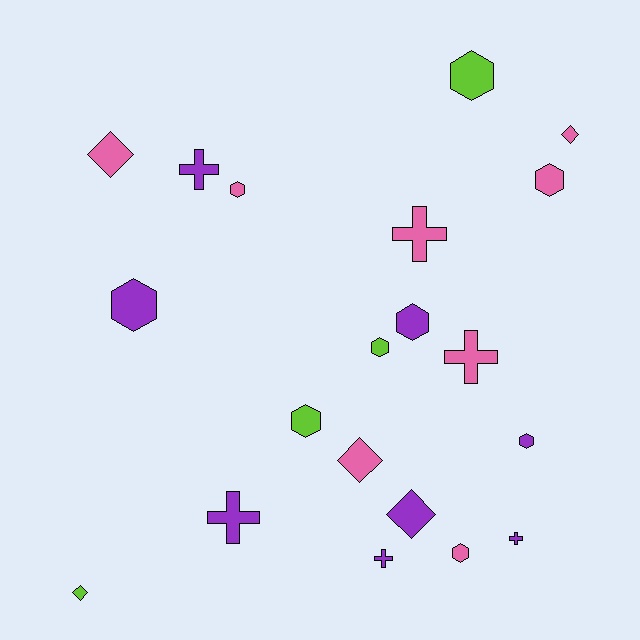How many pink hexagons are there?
There are 3 pink hexagons.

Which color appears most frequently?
Purple, with 8 objects.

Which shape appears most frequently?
Hexagon, with 9 objects.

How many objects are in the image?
There are 20 objects.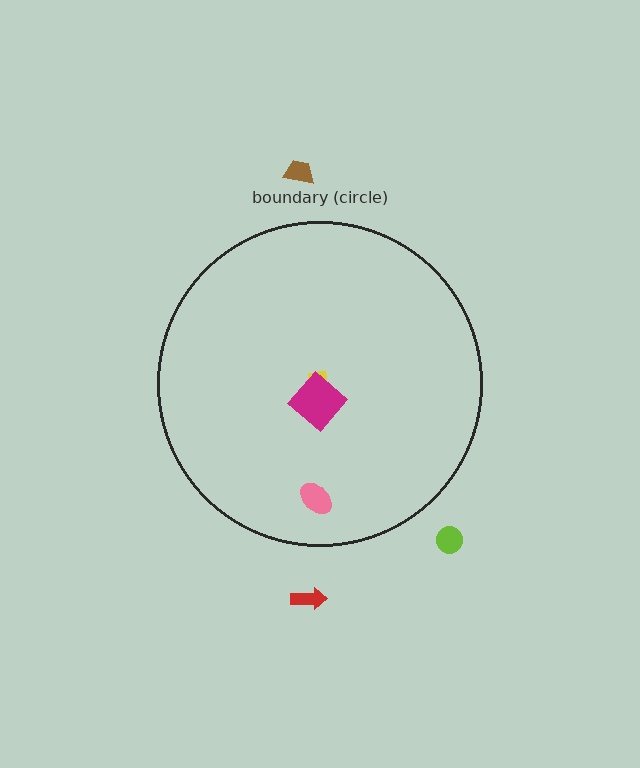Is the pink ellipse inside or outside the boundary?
Inside.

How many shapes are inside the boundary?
3 inside, 3 outside.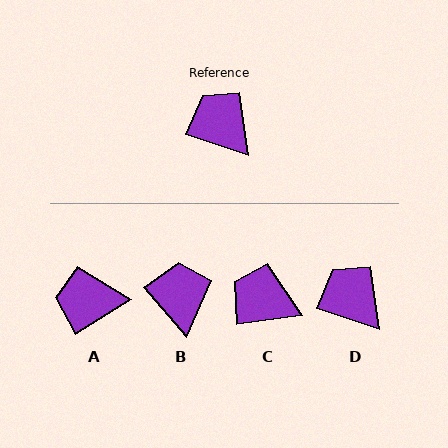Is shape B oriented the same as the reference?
No, it is off by about 32 degrees.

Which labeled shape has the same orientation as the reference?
D.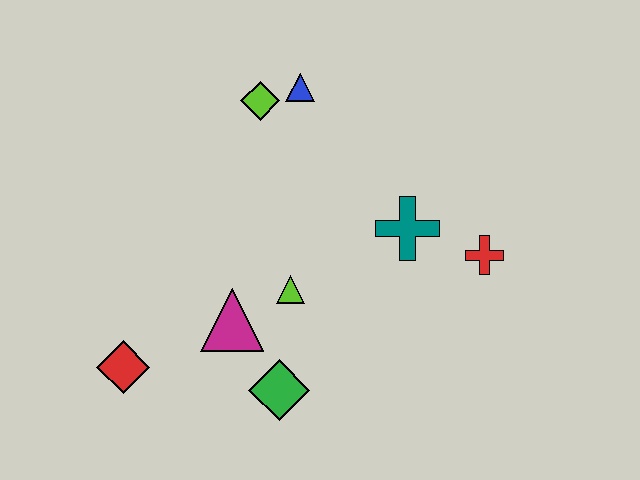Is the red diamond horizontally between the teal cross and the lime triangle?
No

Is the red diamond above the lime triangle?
No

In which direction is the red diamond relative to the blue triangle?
The red diamond is below the blue triangle.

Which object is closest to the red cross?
The teal cross is closest to the red cross.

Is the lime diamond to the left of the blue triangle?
Yes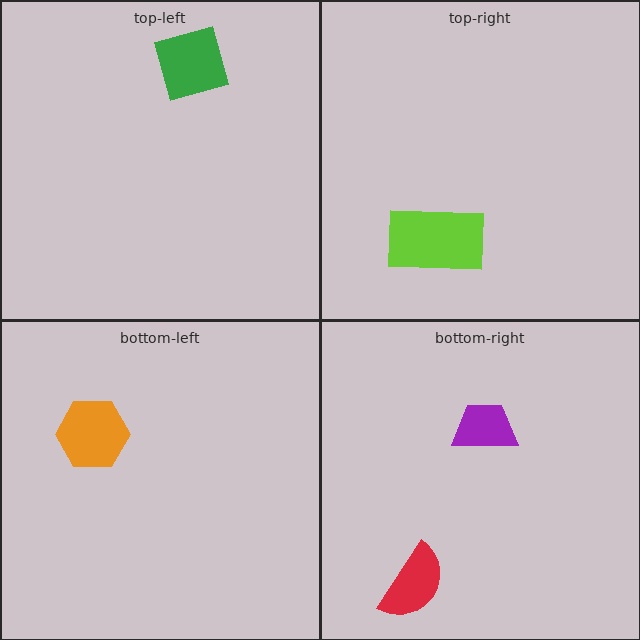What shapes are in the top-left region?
The green diamond.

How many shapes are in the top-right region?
1.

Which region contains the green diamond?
The top-left region.